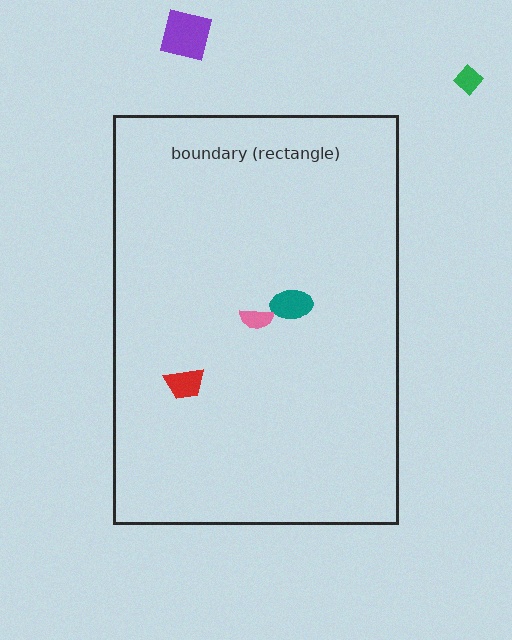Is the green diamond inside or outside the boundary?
Outside.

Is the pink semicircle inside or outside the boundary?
Inside.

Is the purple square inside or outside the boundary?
Outside.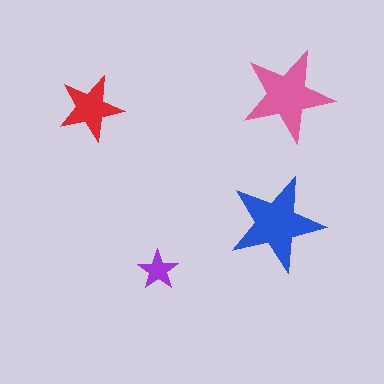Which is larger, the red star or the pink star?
The pink one.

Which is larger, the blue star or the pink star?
The blue one.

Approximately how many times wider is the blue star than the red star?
About 1.5 times wider.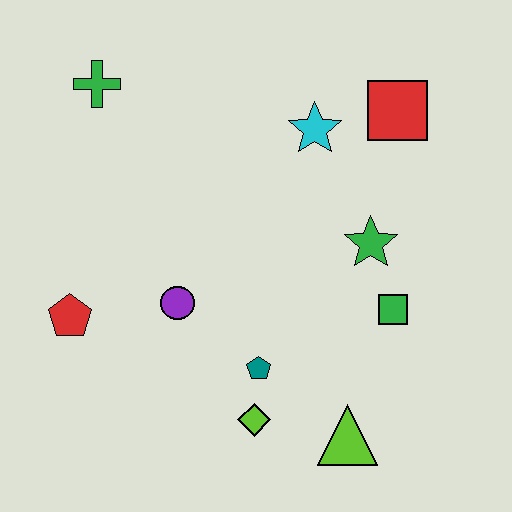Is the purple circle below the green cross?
Yes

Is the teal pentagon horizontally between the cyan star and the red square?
No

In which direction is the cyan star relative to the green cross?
The cyan star is to the right of the green cross.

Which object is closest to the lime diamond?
The teal pentagon is closest to the lime diamond.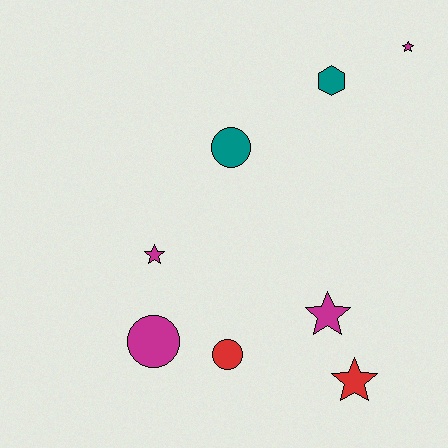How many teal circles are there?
There is 1 teal circle.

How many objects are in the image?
There are 8 objects.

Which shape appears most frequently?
Star, with 4 objects.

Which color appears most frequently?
Magenta, with 4 objects.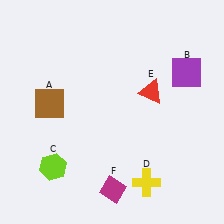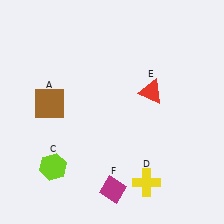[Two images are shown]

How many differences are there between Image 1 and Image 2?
There is 1 difference between the two images.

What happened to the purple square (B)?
The purple square (B) was removed in Image 2. It was in the top-right area of Image 1.